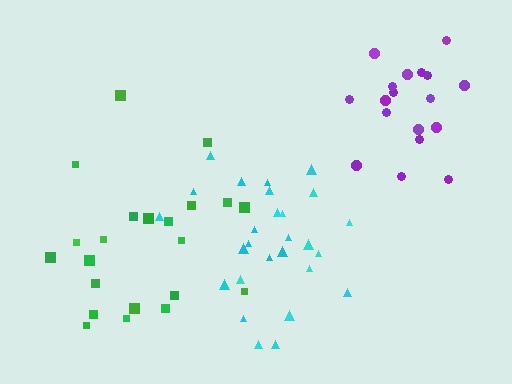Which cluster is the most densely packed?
Cyan.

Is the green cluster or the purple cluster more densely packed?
Purple.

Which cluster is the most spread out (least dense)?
Green.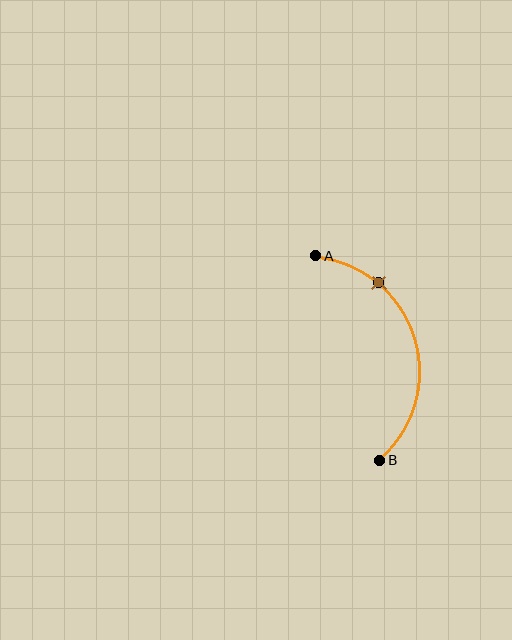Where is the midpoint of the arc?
The arc midpoint is the point on the curve farthest from the straight line joining A and B. It sits to the right of that line.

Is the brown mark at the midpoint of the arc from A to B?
No. The brown mark lies on the arc but is closer to endpoint A. The arc midpoint would be at the point on the curve equidistant along the arc from both A and B.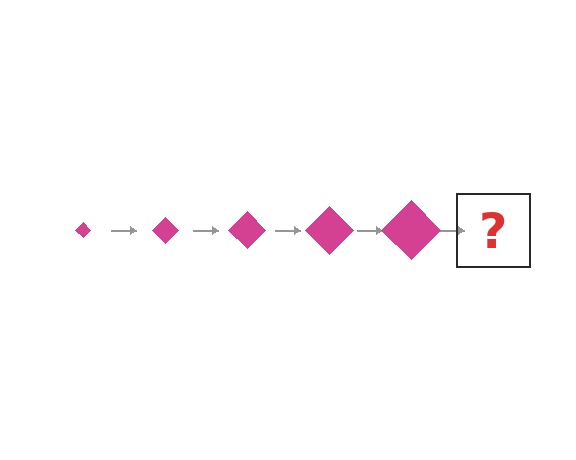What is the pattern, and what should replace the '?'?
The pattern is that the diamond gets progressively larger each step. The '?' should be a magenta diamond, larger than the previous one.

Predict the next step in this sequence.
The next step is a magenta diamond, larger than the previous one.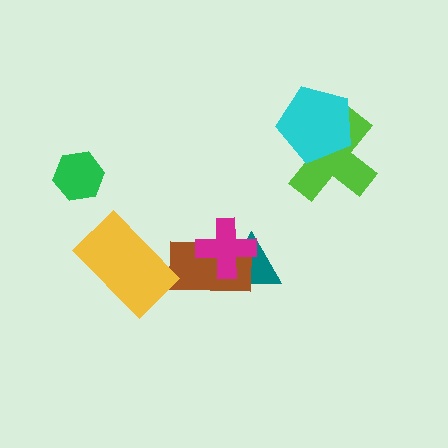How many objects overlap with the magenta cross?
2 objects overlap with the magenta cross.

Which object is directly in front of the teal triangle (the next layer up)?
The brown rectangle is directly in front of the teal triangle.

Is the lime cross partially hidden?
Yes, it is partially covered by another shape.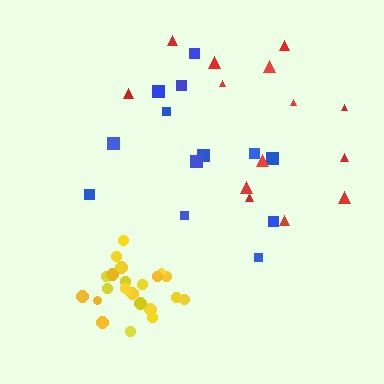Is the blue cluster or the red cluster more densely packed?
Blue.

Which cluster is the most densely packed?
Yellow.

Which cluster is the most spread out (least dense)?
Red.